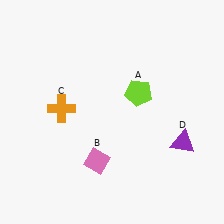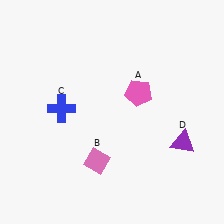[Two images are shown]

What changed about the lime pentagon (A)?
In Image 1, A is lime. In Image 2, it changed to pink.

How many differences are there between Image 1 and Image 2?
There are 2 differences between the two images.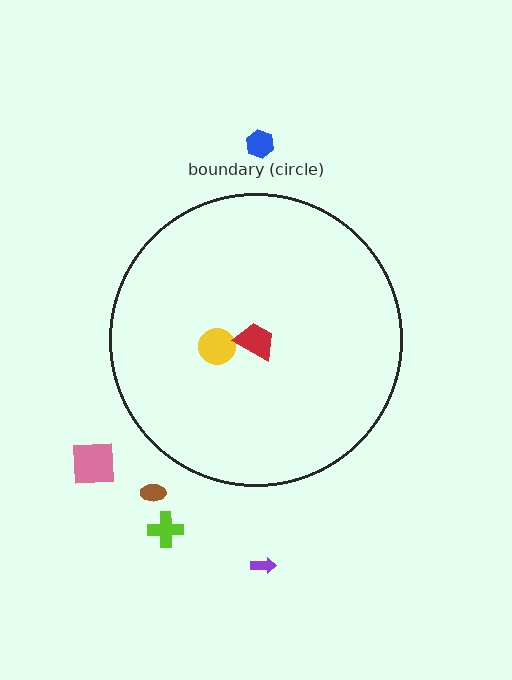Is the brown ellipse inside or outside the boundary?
Outside.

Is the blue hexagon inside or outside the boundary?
Outside.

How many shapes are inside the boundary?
2 inside, 5 outside.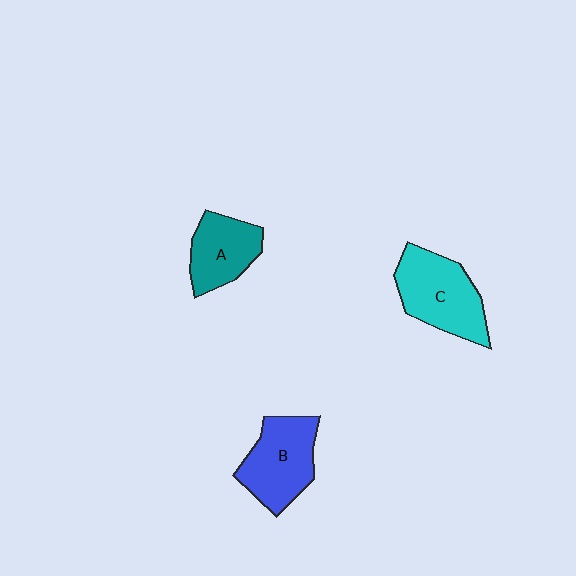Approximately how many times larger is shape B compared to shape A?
Approximately 1.3 times.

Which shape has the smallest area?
Shape A (teal).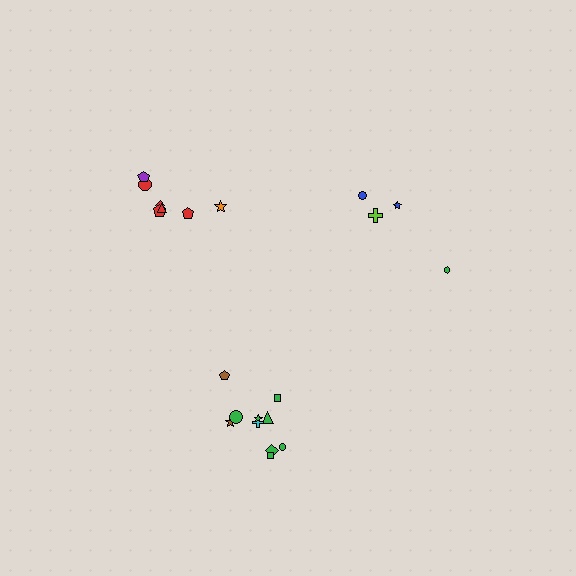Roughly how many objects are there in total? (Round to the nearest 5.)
Roughly 20 objects in total.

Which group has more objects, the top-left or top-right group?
The top-left group.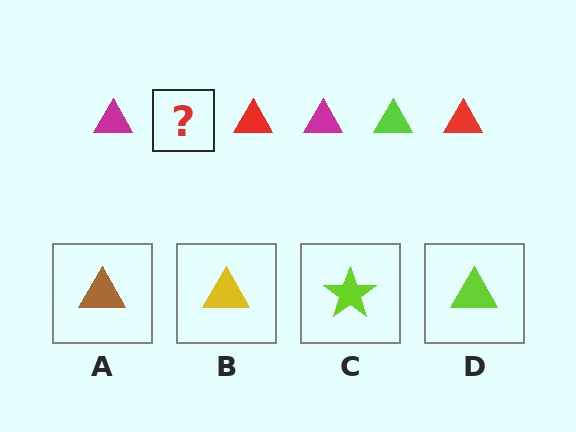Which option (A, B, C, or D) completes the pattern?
D.